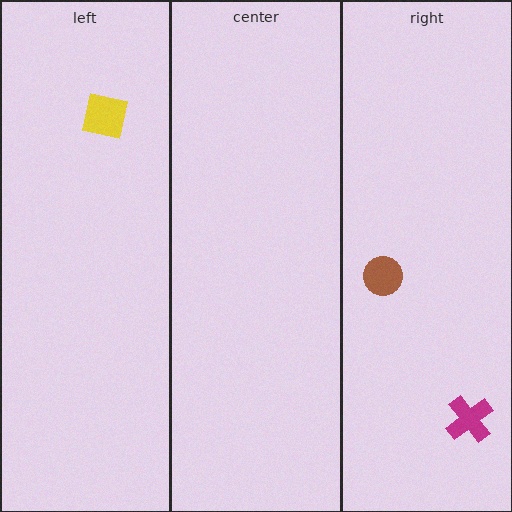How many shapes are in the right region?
2.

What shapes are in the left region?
The yellow square.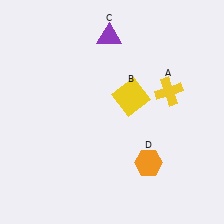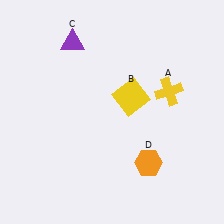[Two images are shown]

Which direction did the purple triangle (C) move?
The purple triangle (C) moved left.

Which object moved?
The purple triangle (C) moved left.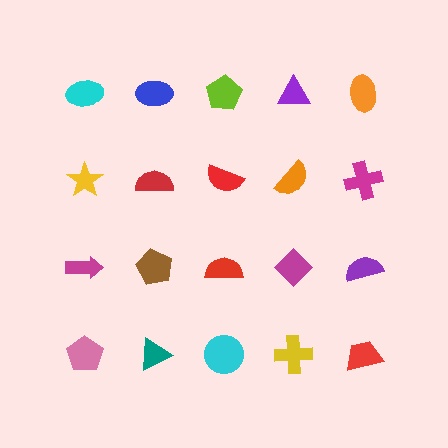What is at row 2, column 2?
A red semicircle.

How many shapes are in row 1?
5 shapes.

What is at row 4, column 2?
A teal triangle.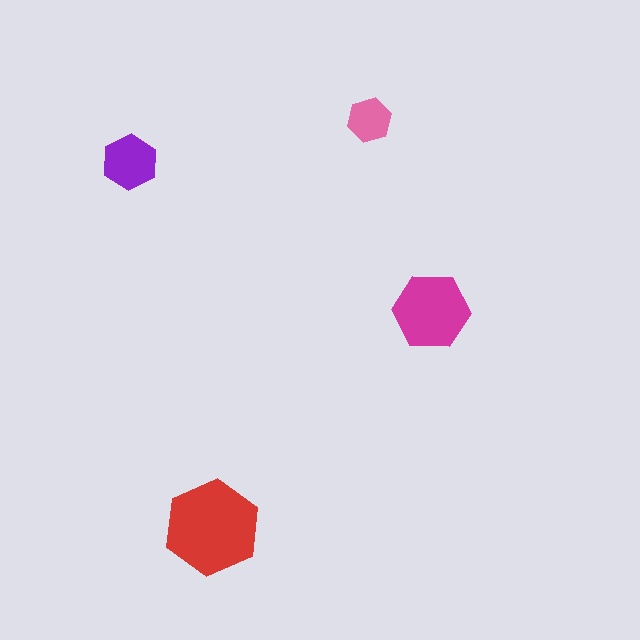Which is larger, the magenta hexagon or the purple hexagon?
The magenta one.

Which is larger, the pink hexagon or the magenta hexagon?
The magenta one.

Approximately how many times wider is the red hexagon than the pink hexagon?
About 2 times wider.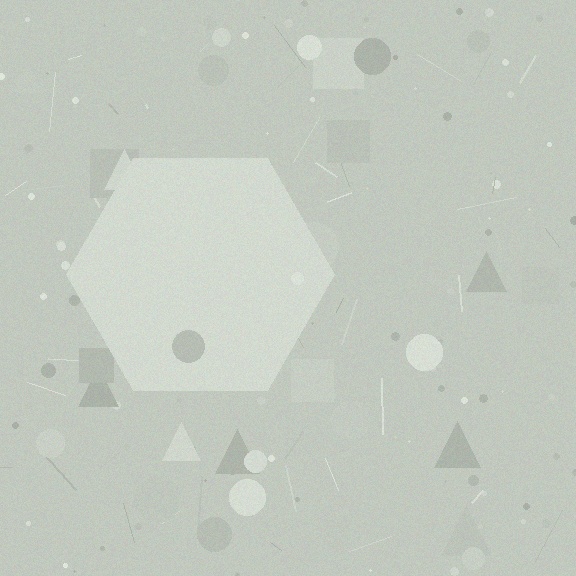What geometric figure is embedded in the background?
A hexagon is embedded in the background.